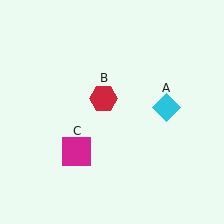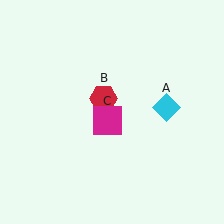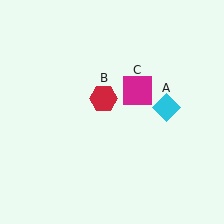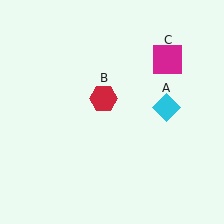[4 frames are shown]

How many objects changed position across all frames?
1 object changed position: magenta square (object C).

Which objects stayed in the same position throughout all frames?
Cyan diamond (object A) and red hexagon (object B) remained stationary.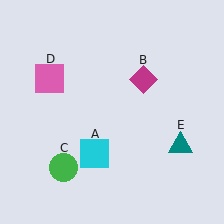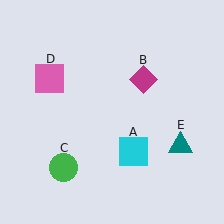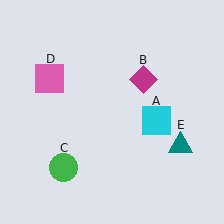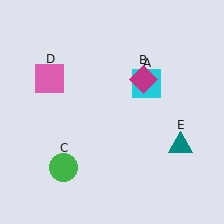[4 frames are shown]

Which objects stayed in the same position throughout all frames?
Magenta diamond (object B) and green circle (object C) and pink square (object D) and teal triangle (object E) remained stationary.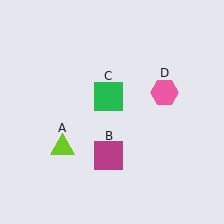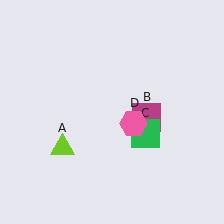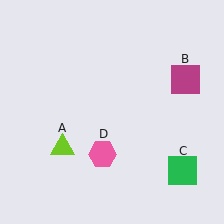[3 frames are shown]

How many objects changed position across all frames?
3 objects changed position: magenta square (object B), green square (object C), pink hexagon (object D).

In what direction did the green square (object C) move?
The green square (object C) moved down and to the right.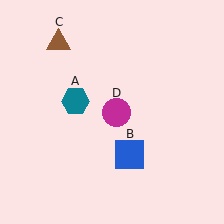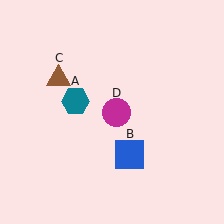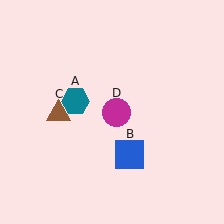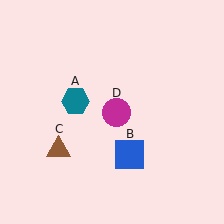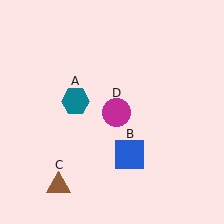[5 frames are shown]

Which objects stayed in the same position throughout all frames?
Teal hexagon (object A) and blue square (object B) and magenta circle (object D) remained stationary.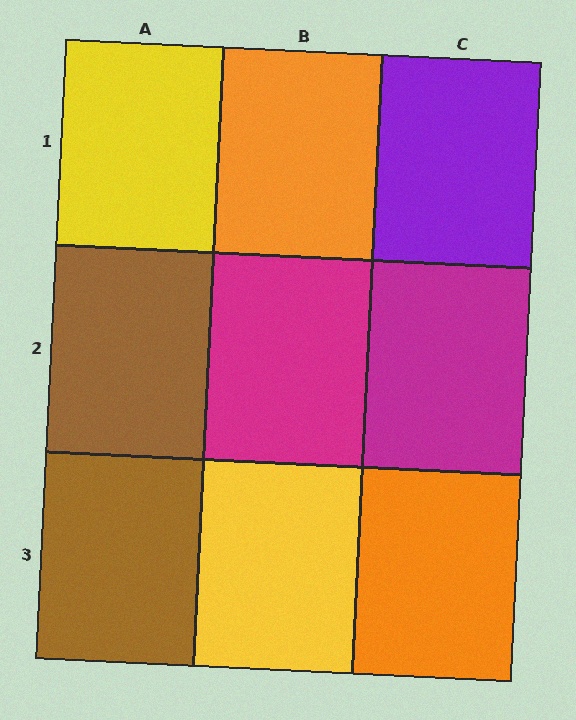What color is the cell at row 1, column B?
Orange.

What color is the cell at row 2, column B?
Magenta.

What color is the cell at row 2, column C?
Magenta.